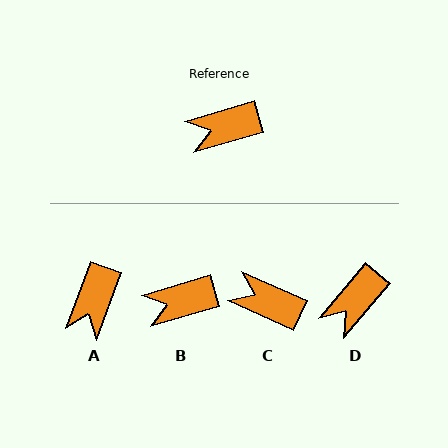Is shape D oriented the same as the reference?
No, it is off by about 34 degrees.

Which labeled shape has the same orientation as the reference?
B.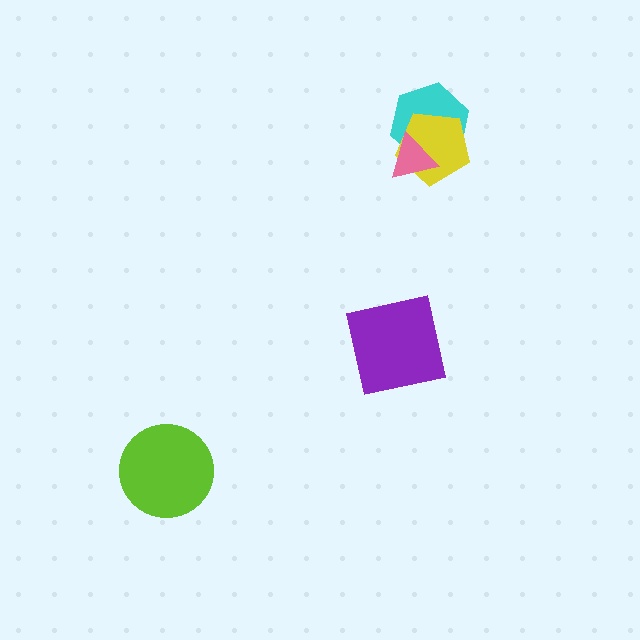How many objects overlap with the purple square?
0 objects overlap with the purple square.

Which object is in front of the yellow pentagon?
The pink triangle is in front of the yellow pentagon.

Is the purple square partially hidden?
No, no other shape covers it.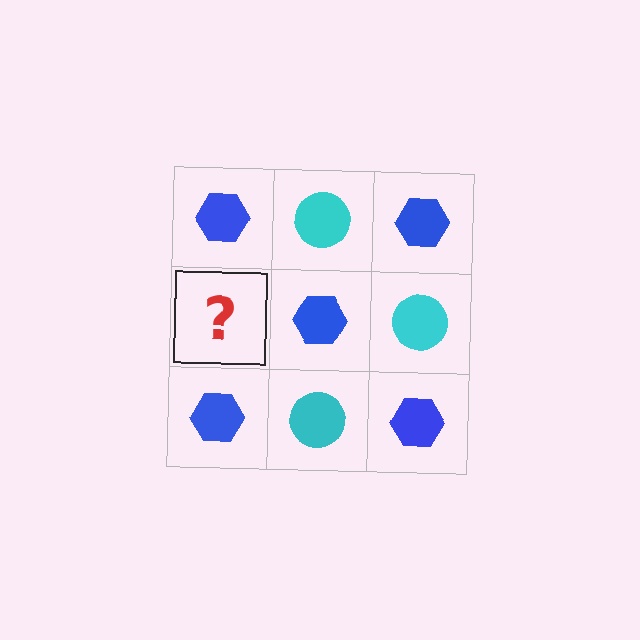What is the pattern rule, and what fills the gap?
The rule is that it alternates blue hexagon and cyan circle in a checkerboard pattern. The gap should be filled with a cyan circle.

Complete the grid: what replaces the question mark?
The question mark should be replaced with a cyan circle.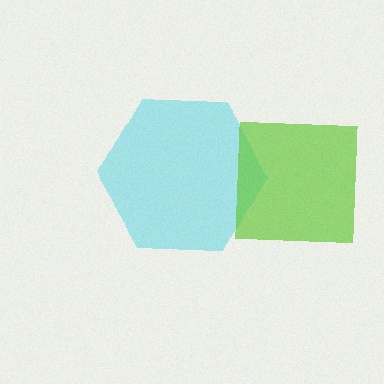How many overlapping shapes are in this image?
There are 2 overlapping shapes in the image.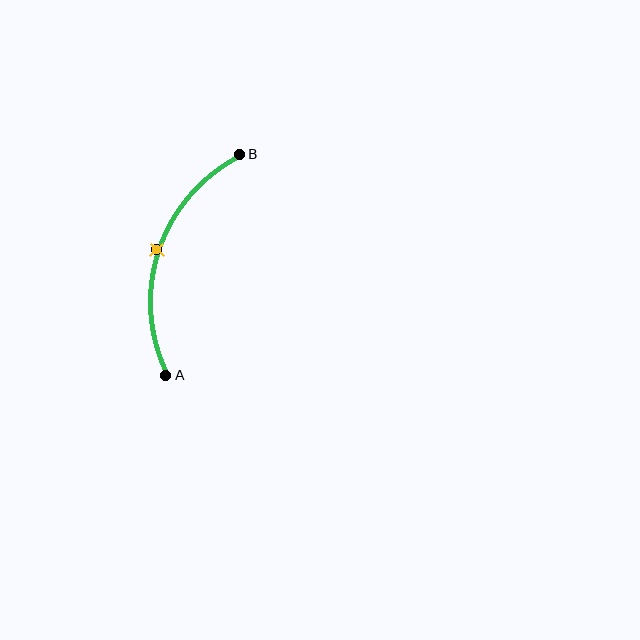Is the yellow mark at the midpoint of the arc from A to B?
Yes. The yellow mark lies on the arc at equal arc-length from both A and B — it is the arc midpoint.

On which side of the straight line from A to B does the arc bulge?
The arc bulges to the left of the straight line connecting A and B.